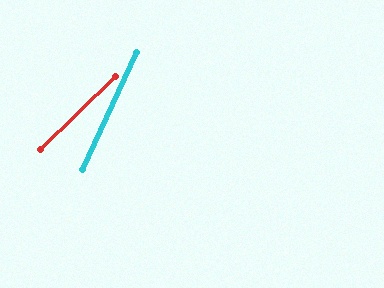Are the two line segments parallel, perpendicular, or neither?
Neither parallel nor perpendicular — they differ by about 21°.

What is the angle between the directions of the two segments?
Approximately 21 degrees.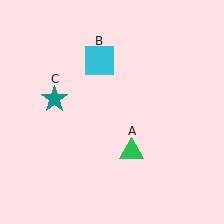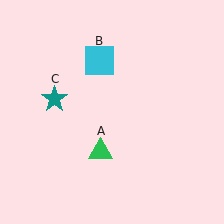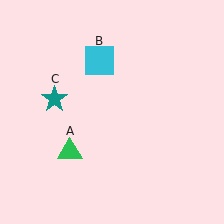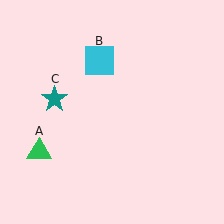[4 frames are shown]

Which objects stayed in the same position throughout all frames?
Cyan square (object B) and teal star (object C) remained stationary.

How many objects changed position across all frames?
1 object changed position: green triangle (object A).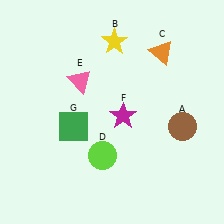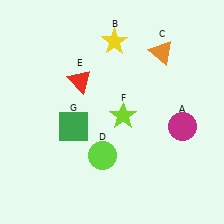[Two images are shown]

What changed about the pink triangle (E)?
In Image 1, E is pink. In Image 2, it changed to red.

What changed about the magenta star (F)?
In Image 1, F is magenta. In Image 2, it changed to lime.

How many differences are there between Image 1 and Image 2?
There are 3 differences between the two images.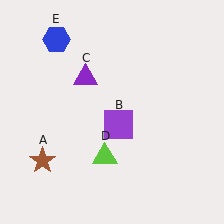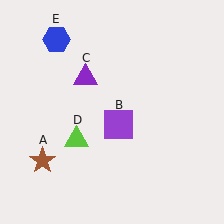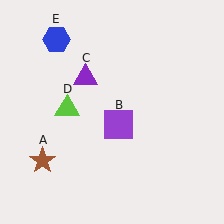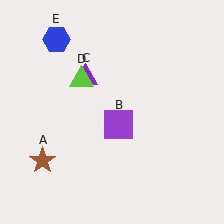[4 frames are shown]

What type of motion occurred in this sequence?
The lime triangle (object D) rotated clockwise around the center of the scene.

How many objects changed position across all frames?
1 object changed position: lime triangle (object D).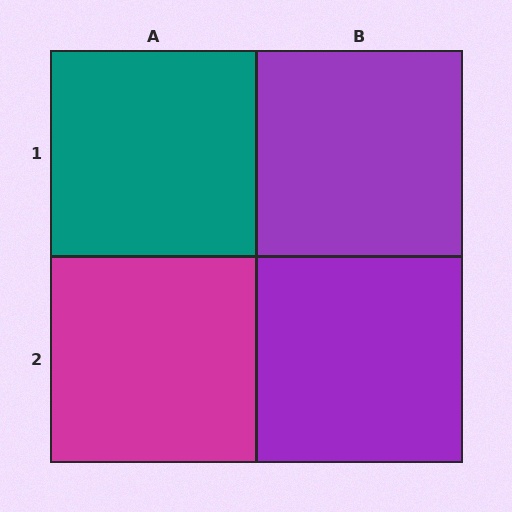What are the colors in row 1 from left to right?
Teal, purple.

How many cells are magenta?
1 cell is magenta.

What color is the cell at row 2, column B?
Purple.